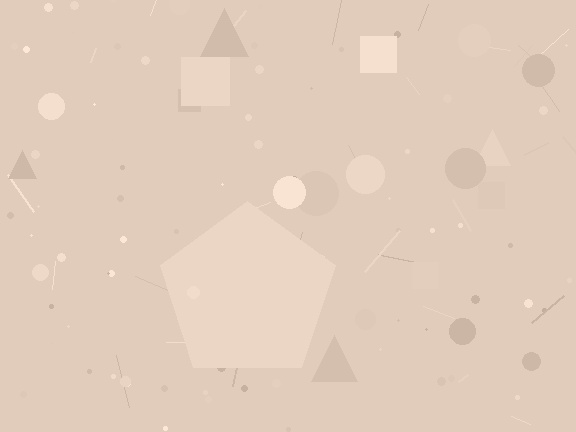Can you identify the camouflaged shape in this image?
The camouflaged shape is a pentagon.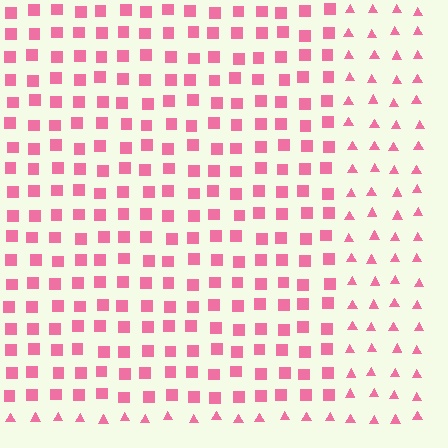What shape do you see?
I see a rectangle.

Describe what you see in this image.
The image is filled with small pink elements arranged in a uniform grid. A rectangle-shaped region contains squares, while the surrounding area contains triangles. The boundary is defined purely by the change in element shape.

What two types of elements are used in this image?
The image uses squares inside the rectangle region and triangles outside it.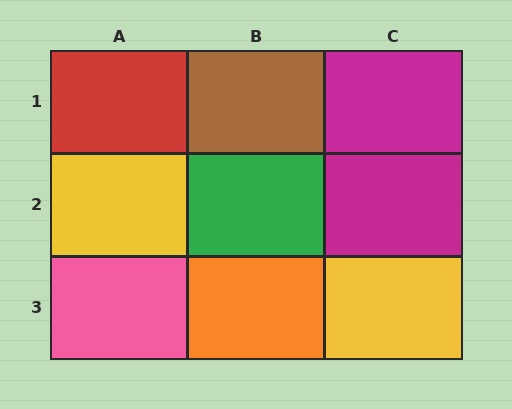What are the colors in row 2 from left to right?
Yellow, green, magenta.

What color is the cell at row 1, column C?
Magenta.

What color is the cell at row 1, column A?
Red.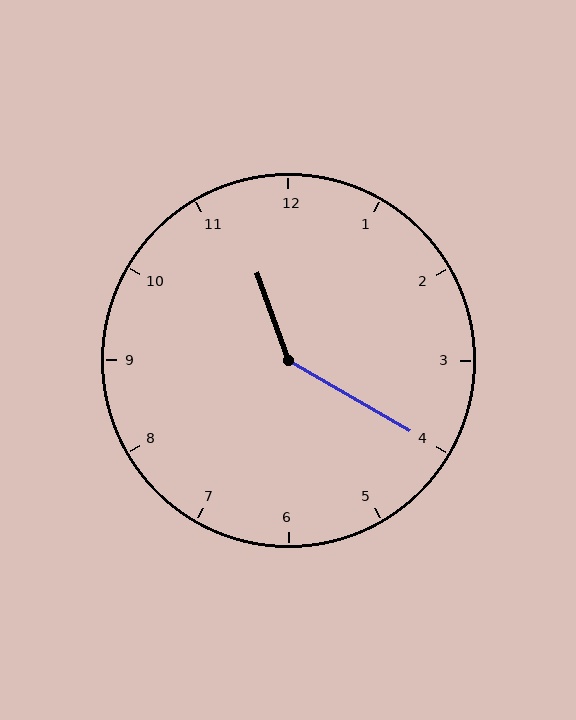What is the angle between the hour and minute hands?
Approximately 140 degrees.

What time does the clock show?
11:20.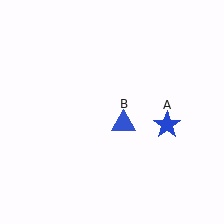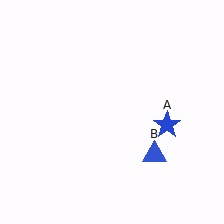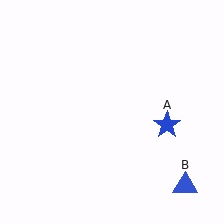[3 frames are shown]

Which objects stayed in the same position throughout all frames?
Blue star (object A) remained stationary.